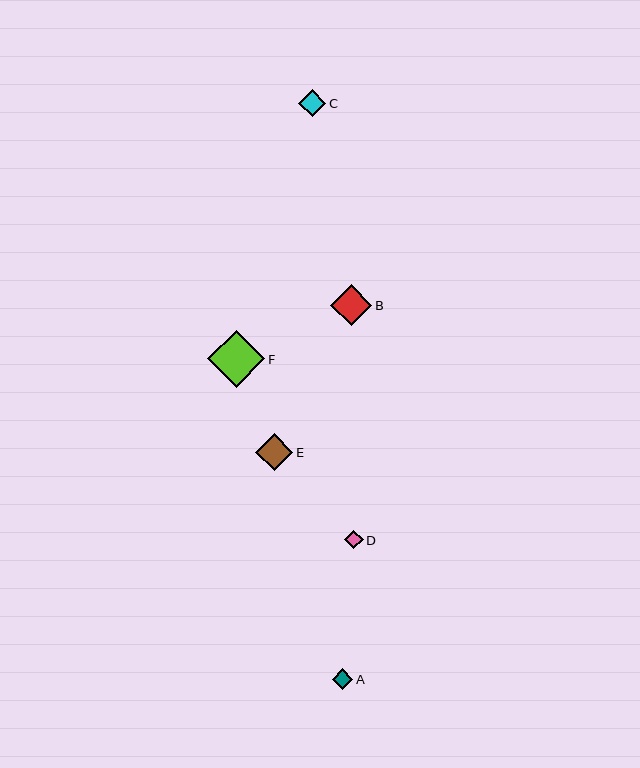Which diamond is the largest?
Diamond F is the largest with a size of approximately 57 pixels.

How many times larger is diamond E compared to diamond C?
Diamond E is approximately 1.4 times the size of diamond C.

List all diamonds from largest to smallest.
From largest to smallest: F, B, E, C, A, D.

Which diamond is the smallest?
Diamond D is the smallest with a size of approximately 19 pixels.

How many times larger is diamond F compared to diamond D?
Diamond F is approximately 3.1 times the size of diamond D.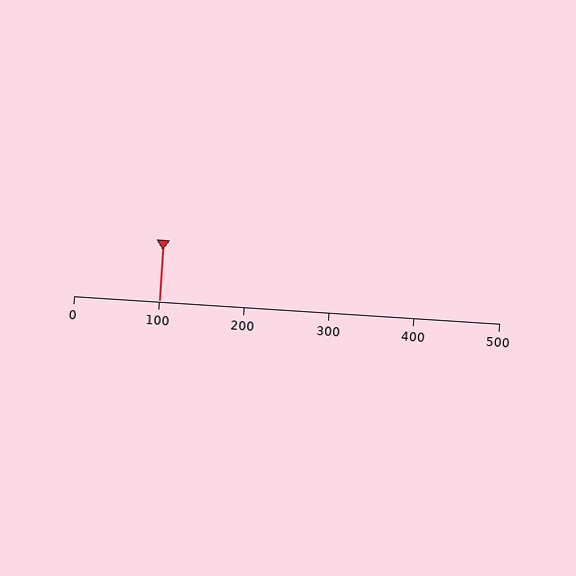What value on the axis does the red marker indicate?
The marker indicates approximately 100.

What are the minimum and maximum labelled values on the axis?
The axis runs from 0 to 500.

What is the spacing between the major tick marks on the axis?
The major ticks are spaced 100 apart.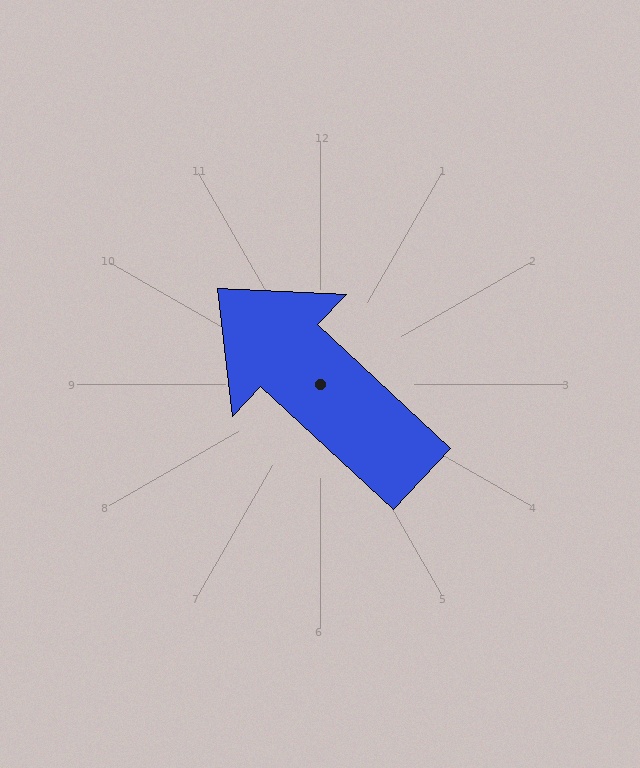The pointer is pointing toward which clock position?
Roughly 10 o'clock.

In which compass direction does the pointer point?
Northwest.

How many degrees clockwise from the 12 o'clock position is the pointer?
Approximately 313 degrees.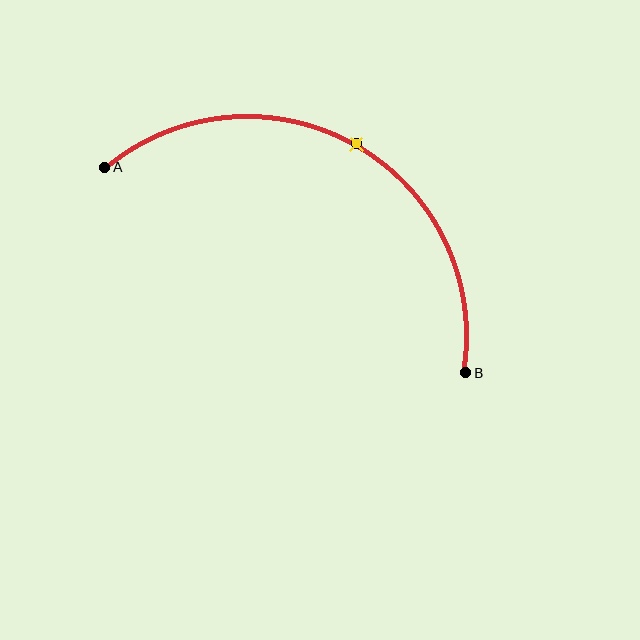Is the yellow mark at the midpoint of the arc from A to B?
Yes. The yellow mark lies on the arc at equal arc-length from both A and B — it is the arc midpoint.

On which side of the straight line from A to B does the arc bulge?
The arc bulges above the straight line connecting A and B.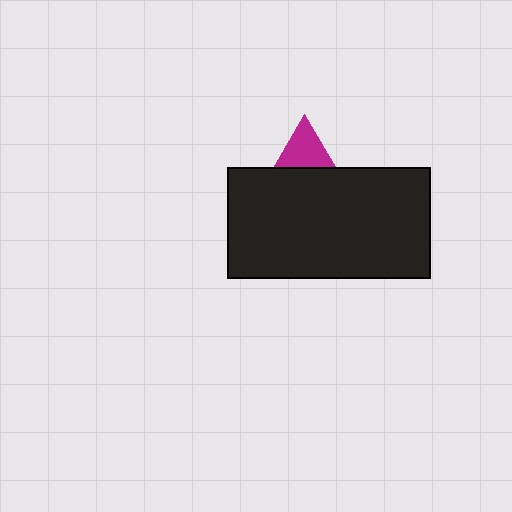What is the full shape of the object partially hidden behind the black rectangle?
The partially hidden object is a magenta triangle.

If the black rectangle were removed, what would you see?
You would see the complete magenta triangle.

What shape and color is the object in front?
The object in front is a black rectangle.